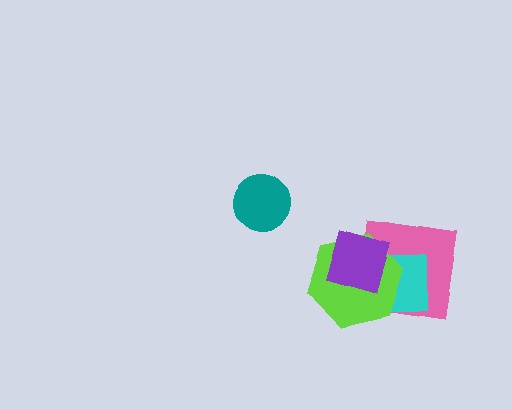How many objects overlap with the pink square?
3 objects overlap with the pink square.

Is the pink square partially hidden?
Yes, it is partially covered by another shape.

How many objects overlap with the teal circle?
0 objects overlap with the teal circle.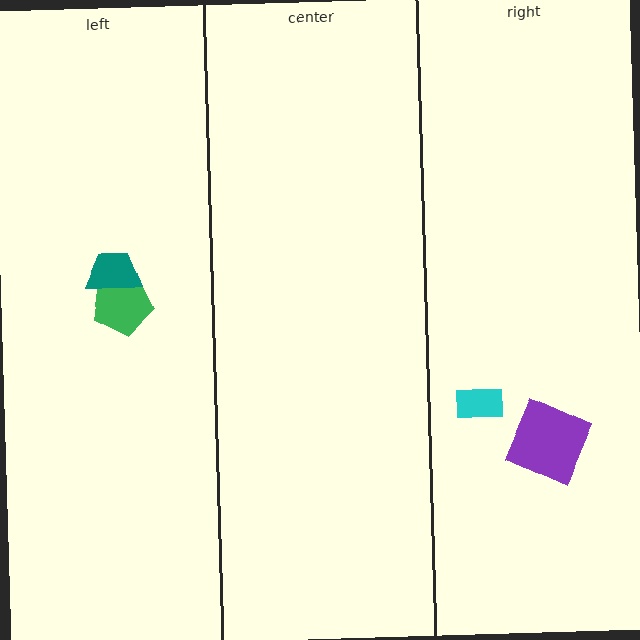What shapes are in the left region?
The green pentagon, the teal trapezoid.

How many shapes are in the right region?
2.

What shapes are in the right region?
The purple square, the cyan rectangle.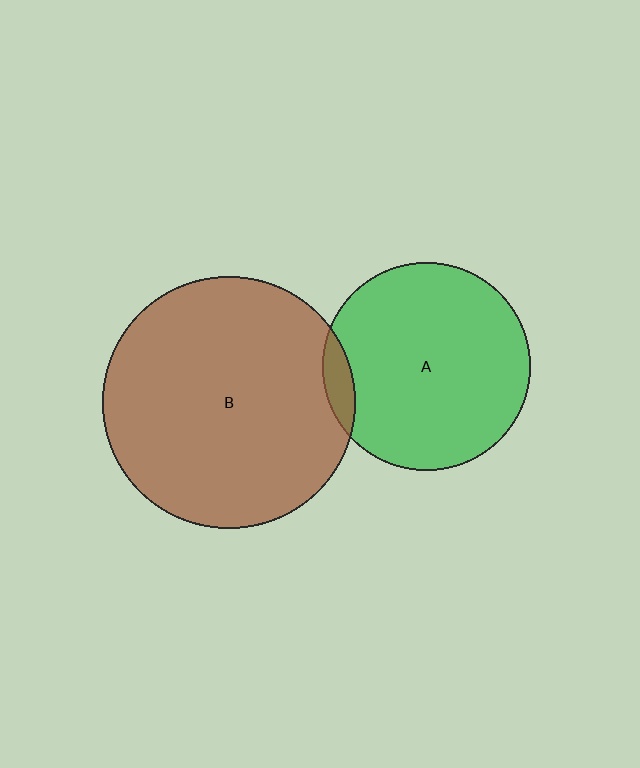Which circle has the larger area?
Circle B (brown).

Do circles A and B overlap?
Yes.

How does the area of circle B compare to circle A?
Approximately 1.5 times.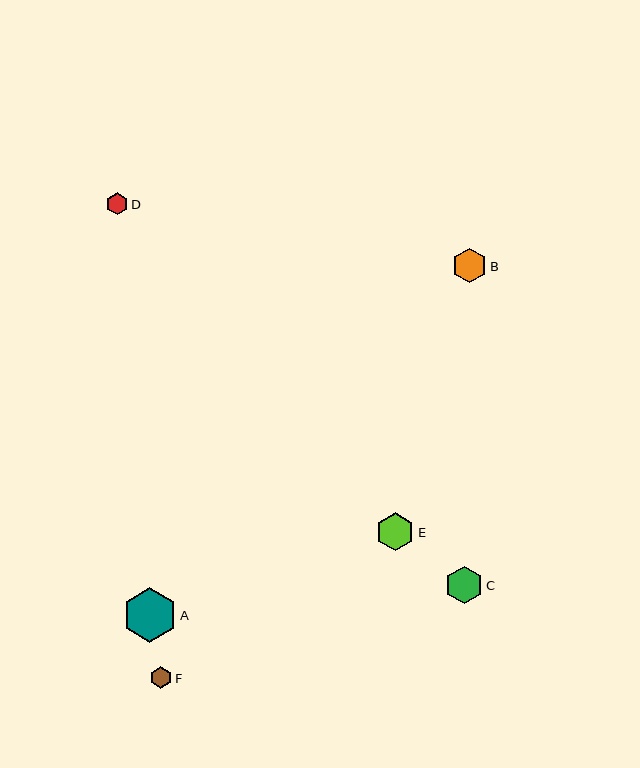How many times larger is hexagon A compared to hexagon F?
Hexagon A is approximately 2.5 times the size of hexagon F.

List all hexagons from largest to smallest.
From largest to smallest: A, E, C, B, D, F.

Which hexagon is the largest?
Hexagon A is the largest with a size of approximately 54 pixels.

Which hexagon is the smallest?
Hexagon F is the smallest with a size of approximately 22 pixels.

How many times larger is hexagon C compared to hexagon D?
Hexagon C is approximately 1.7 times the size of hexagon D.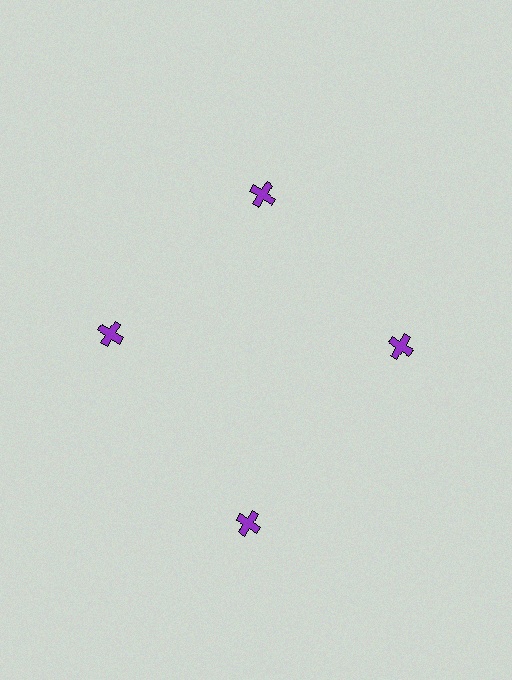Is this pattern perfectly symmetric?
No. The 4 purple crosses are arranged in a ring, but one element near the 6 o'clock position is pushed outward from the center, breaking the 4-fold rotational symmetry.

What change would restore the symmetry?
The symmetry would be restored by moving it inward, back onto the ring so that all 4 crosses sit at equal angles and equal distance from the center.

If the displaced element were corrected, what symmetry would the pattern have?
It would have 4-fold rotational symmetry — the pattern would map onto itself every 90 degrees.